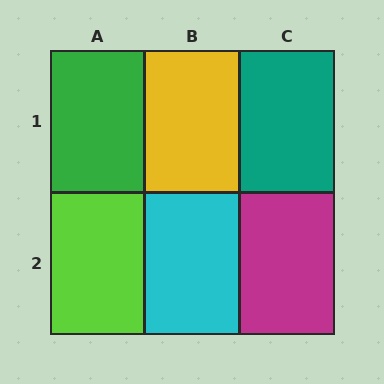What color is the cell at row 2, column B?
Cyan.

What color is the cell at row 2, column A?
Lime.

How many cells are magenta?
1 cell is magenta.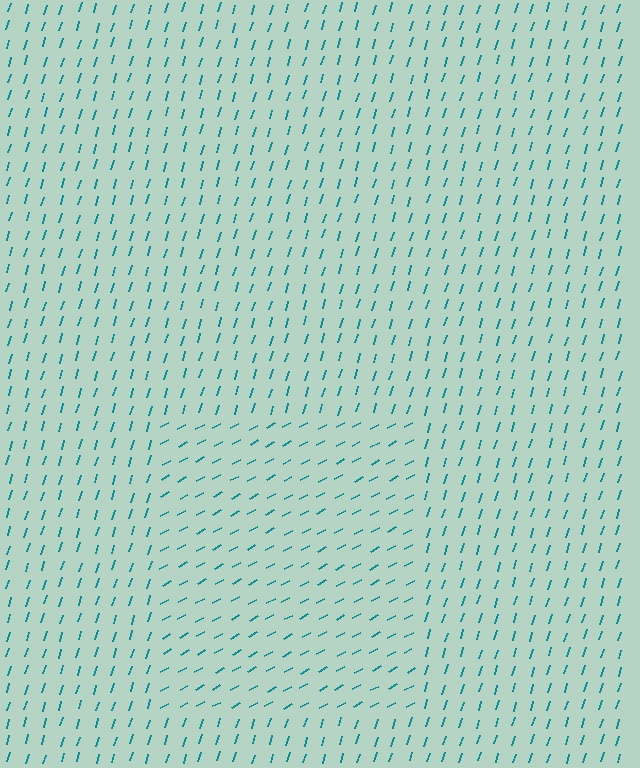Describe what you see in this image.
The image is filled with small teal line segments. A rectangle region in the image has lines oriented differently from the surrounding lines, creating a visible texture boundary.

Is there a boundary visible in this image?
Yes, there is a texture boundary formed by a change in line orientation.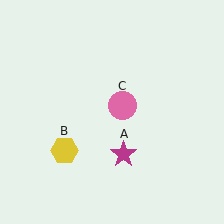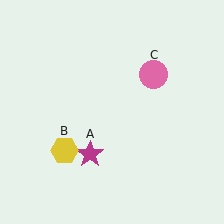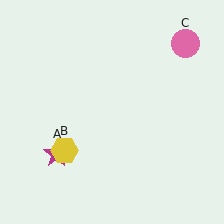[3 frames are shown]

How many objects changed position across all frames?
2 objects changed position: magenta star (object A), pink circle (object C).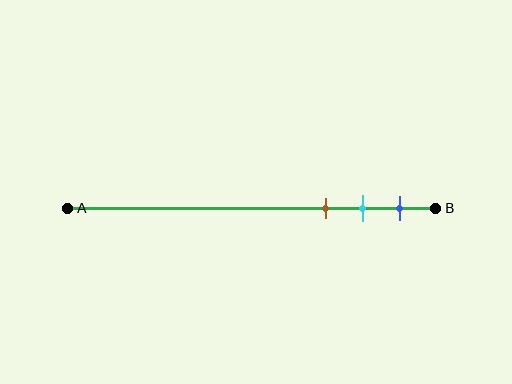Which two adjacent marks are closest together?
The cyan and blue marks are the closest adjacent pair.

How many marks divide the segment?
There are 3 marks dividing the segment.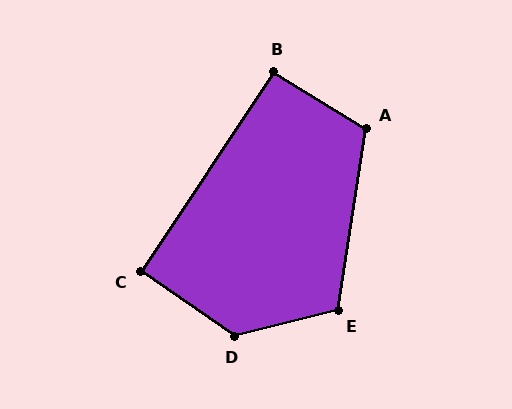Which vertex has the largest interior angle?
D, at approximately 131 degrees.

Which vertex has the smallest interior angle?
C, at approximately 91 degrees.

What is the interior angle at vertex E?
Approximately 113 degrees (obtuse).